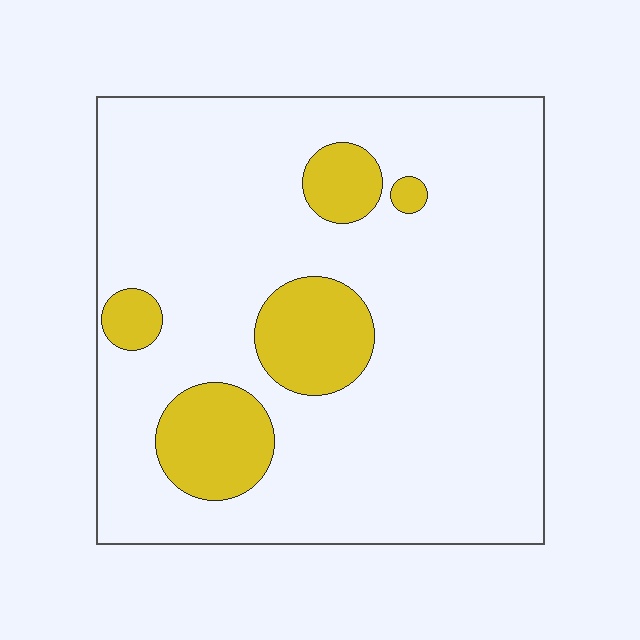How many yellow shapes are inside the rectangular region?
5.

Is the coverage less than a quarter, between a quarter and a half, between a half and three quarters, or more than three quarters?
Less than a quarter.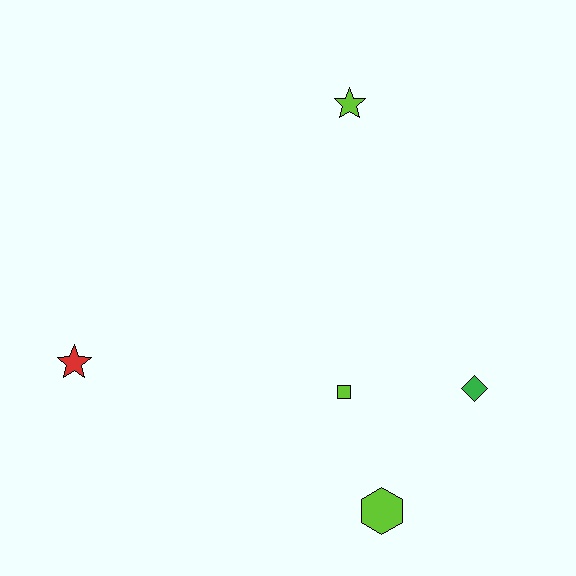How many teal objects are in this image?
There are no teal objects.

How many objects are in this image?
There are 5 objects.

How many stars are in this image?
There are 2 stars.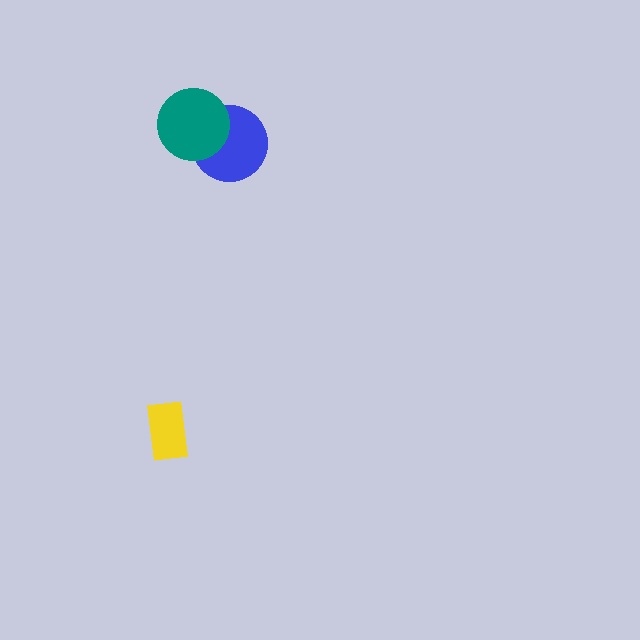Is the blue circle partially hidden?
Yes, it is partially covered by another shape.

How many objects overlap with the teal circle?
1 object overlaps with the teal circle.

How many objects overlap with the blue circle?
1 object overlaps with the blue circle.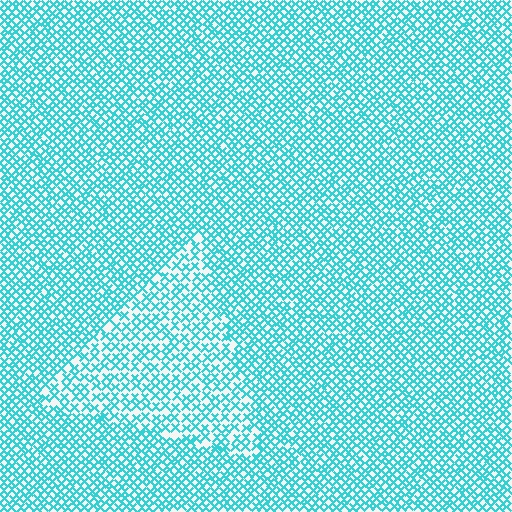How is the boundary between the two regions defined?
The boundary is defined by a change in element density (approximately 1.5x ratio). All elements are the same color, size, and shape.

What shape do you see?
I see a triangle.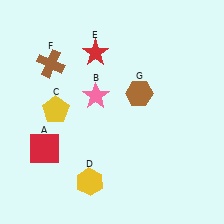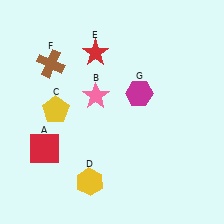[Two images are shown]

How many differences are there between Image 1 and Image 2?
There is 1 difference between the two images.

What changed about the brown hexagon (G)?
In Image 1, G is brown. In Image 2, it changed to magenta.